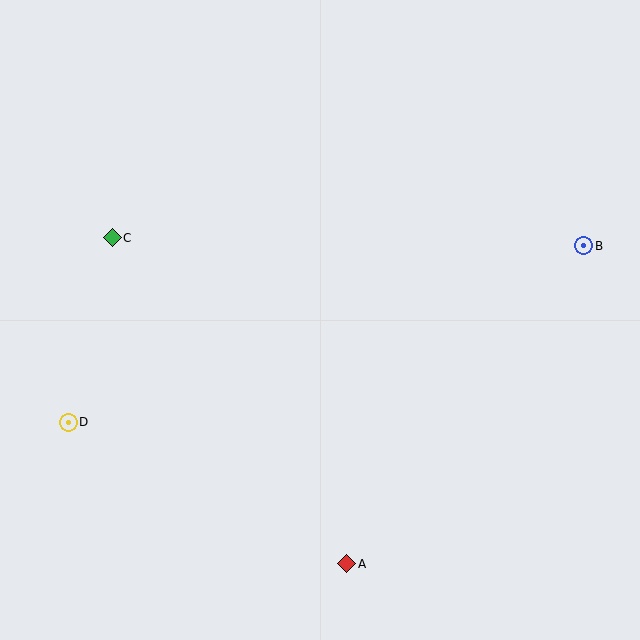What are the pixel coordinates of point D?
Point D is at (68, 422).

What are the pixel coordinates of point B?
Point B is at (584, 246).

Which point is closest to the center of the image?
Point C at (112, 238) is closest to the center.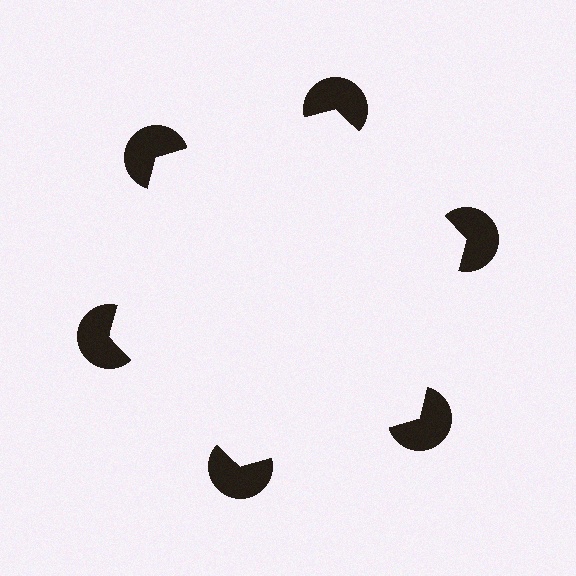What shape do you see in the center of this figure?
An illusory hexagon — its edges are inferred from the aligned wedge cuts in the pac-man discs, not physically drawn.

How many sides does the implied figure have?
6 sides.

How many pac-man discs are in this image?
There are 6 — one at each vertex of the illusory hexagon.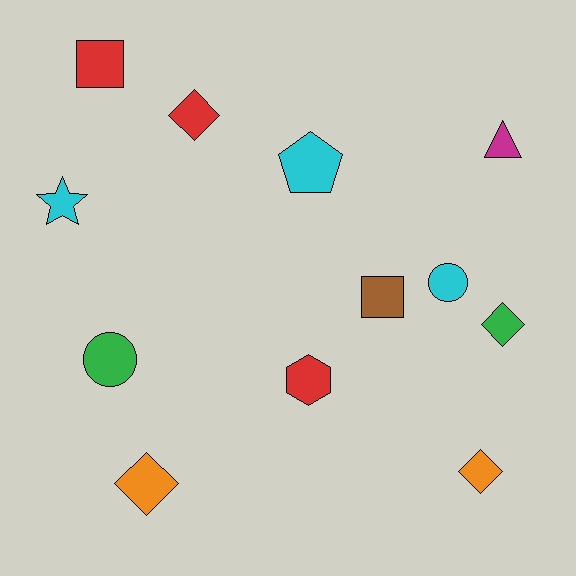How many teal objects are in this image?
There are no teal objects.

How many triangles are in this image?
There is 1 triangle.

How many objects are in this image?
There are 12 objects.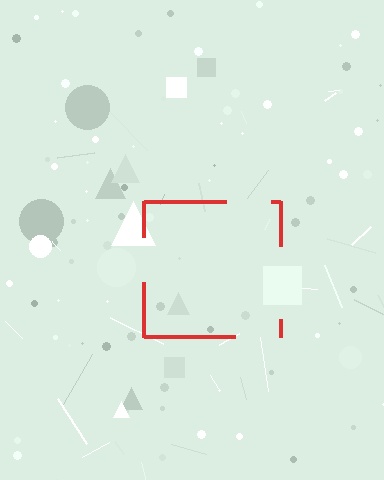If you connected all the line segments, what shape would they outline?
They would outline a square.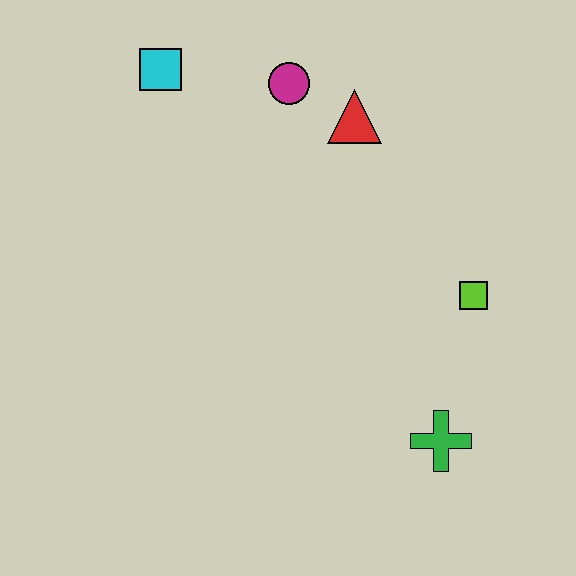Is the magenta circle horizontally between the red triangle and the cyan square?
Yes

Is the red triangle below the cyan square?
Yes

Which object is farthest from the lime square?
The cyan square is farthest from the lime square.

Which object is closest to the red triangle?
The magenta circle is closest to the red triangle.